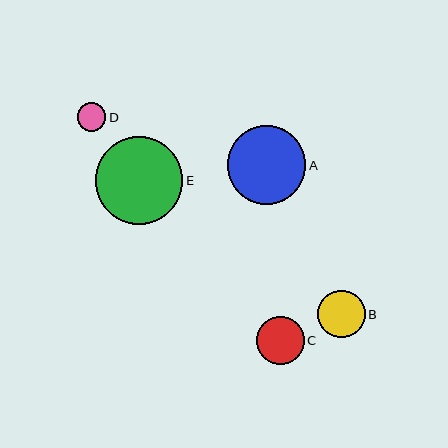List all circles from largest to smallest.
From largest to smallest: E, A, C, B, D.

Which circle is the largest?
Circle E is the largest with a size of approximately 88 pixels.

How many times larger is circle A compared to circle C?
Circle A is approximately 1.6 times the size of circle C.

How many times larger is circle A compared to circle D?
Circle A is approximately 2.8 times the size of circle D.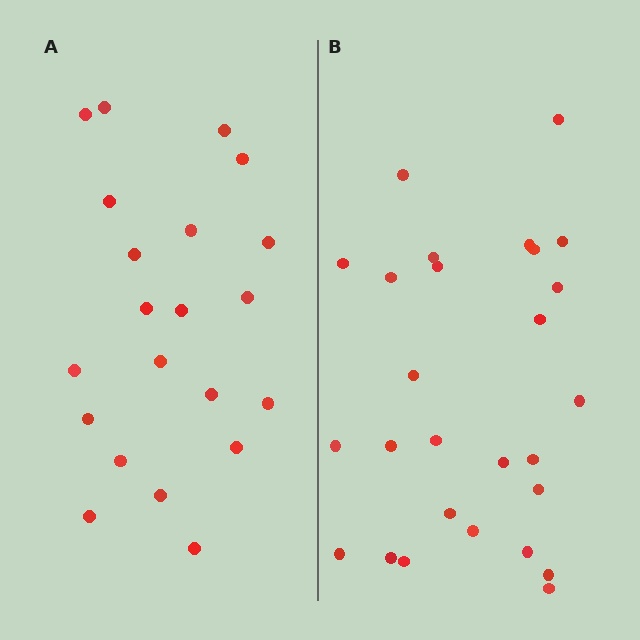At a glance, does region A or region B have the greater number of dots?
Region B (the right region) has more dots.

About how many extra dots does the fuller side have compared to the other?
Region B has about 6 more dots than region A.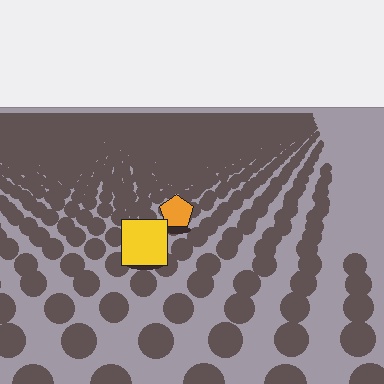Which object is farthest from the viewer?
The orange pentagon is farthest from the viewer. It appears smaller and the ground texture around it is denser.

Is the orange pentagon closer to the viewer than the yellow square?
No. The yellow square is closer — you can tell from the texture gradient: the ground texture is coarser near it.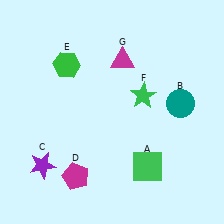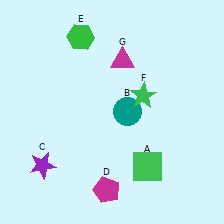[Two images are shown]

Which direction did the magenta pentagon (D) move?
The magenta pentagon (D) moved right.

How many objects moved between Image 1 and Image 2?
3 objects moved between the two images.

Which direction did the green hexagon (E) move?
The green hexagon (E) moved up.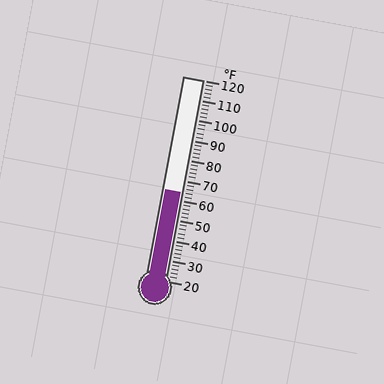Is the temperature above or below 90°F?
The temperature is below 90°F.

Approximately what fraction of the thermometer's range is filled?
The thermometer is filled to approximately 45% of its range.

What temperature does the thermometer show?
The thermometer shows approximately 64°F.